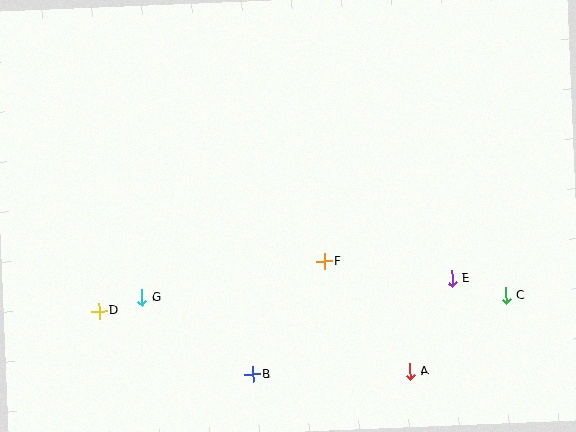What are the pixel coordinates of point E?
Point E is at (452, 279).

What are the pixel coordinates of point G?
Point G is at (142, 298).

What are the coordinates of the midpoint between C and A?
The midpoint between C and A is at (458, 333).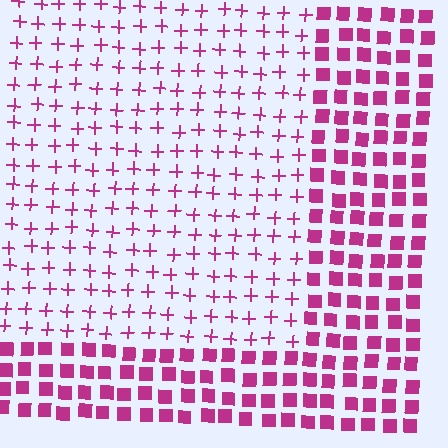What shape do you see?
I see a rectangle.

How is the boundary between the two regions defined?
The boundary is defined by a change in element shape: plus signs inside vs. squares outside. All elements share the same color and spacing.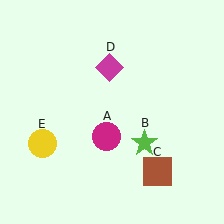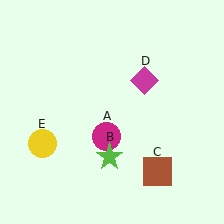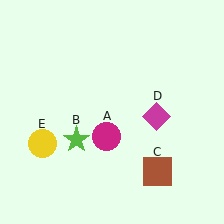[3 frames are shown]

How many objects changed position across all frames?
2 objects changed position: lime star (object B), magenta diamond (object D).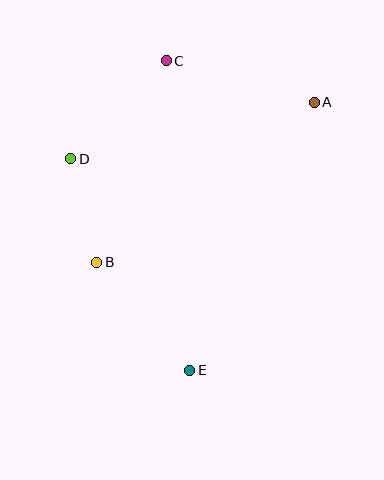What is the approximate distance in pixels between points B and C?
The distance between B and C is approximately 213 pixels.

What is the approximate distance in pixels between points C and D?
The distance between C and D is approximately 137 pixels.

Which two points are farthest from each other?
Points C and E are farthest from each other.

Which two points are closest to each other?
Points B and D are closest to each other.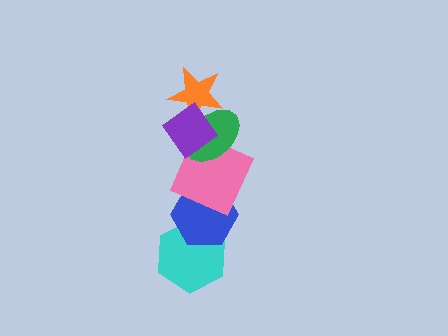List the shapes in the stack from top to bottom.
From top to bottom: the purple diamond, the orange star, the green ellipse, the pink square, the blue hexagon, the cyan hexagon.